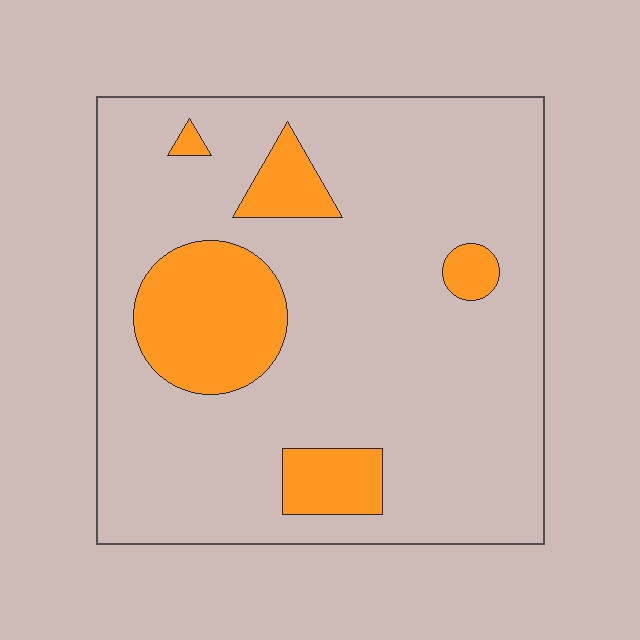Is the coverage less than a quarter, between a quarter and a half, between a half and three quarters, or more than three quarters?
Less than a quarter.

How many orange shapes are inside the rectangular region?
5.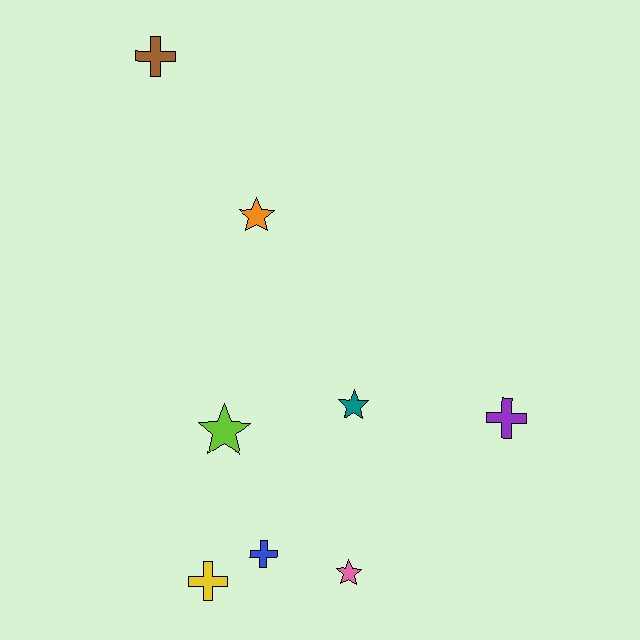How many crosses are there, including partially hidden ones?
There are 4 crosses.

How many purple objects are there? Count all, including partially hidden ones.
There is 1 purple object.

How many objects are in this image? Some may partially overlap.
There are 8 objects.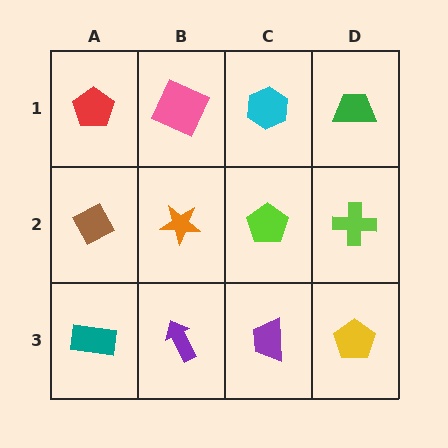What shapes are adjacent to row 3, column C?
A lime pentagon (row 2, column C), a purple arrow (row 3, column B), a yellow pentagon (row 3, column D).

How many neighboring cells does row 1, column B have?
3.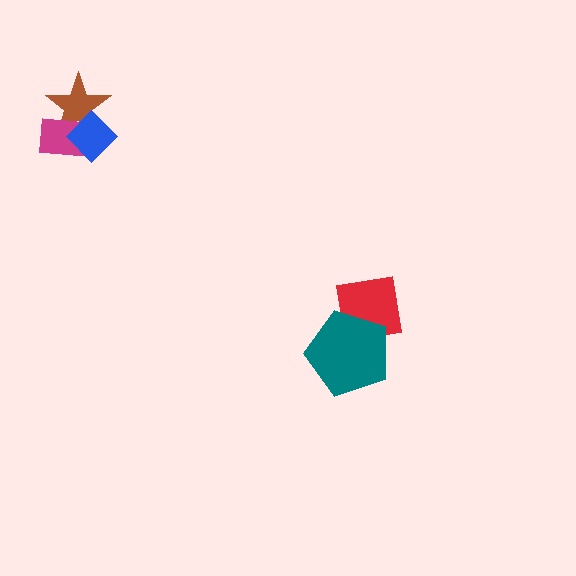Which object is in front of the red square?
The teal pentagon is in front of the red square.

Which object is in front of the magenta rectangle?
The blue diamond is in front of the magenta rectangle.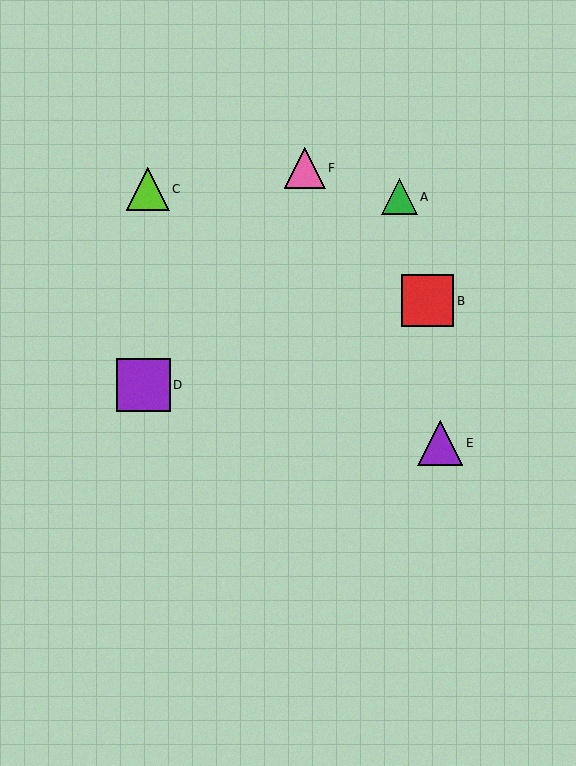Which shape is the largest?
The purple square (labeled D) is the largest.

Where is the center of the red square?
The center of the red square is at (428, 301).